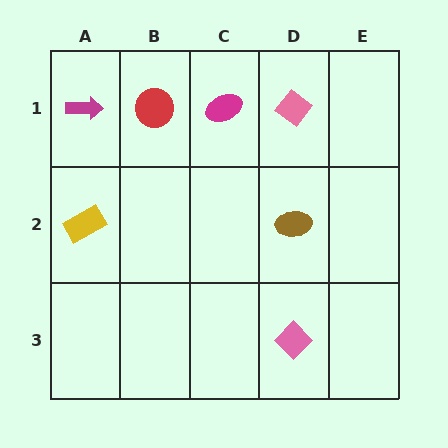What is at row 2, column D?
A brown ellipse.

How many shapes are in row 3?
1 shape.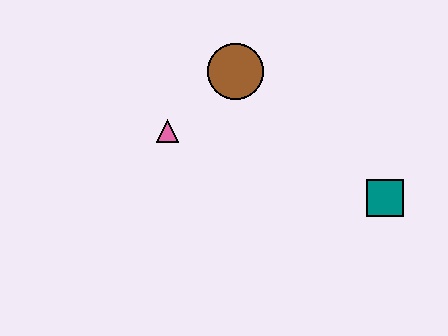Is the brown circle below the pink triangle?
No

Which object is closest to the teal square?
The brown circle is closest to the teal square.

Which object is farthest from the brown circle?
The teal square is farthest from the brown circle.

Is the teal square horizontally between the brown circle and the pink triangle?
No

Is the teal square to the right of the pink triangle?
Yes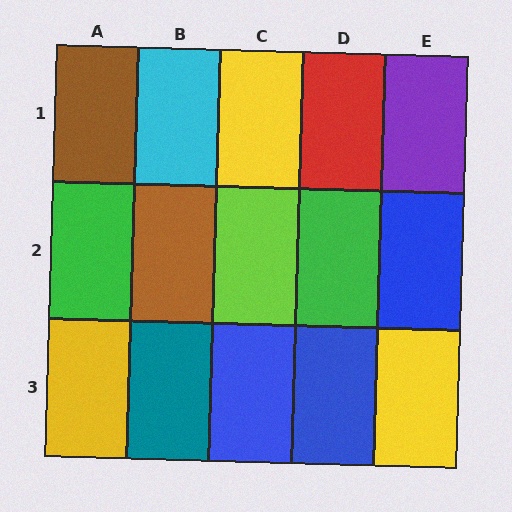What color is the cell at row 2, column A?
Green.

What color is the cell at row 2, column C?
Lime.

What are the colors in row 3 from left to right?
Yellow, teal, blue, blue, yellow.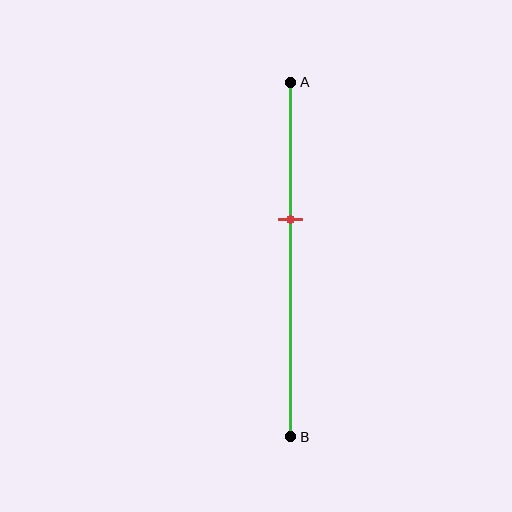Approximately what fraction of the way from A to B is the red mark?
The red mark is approximately 40% of the way from A to B.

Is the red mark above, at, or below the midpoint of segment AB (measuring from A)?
The red mark is above the midpoint of segment AB.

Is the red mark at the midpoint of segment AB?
No, the mark is at about 40% from A, not at the 50% midpoint.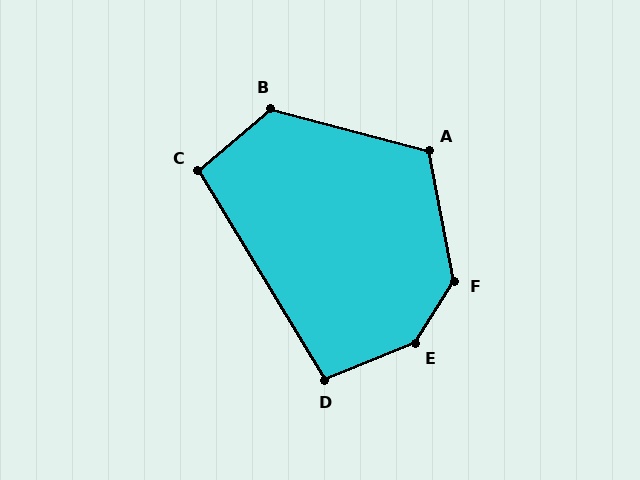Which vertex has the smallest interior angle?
D, at approximately 99 degrees.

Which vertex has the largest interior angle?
E, at approximately 144 degrees.